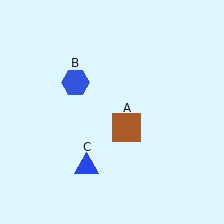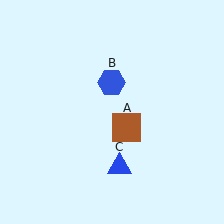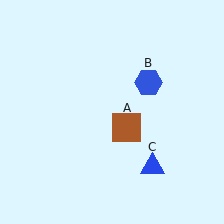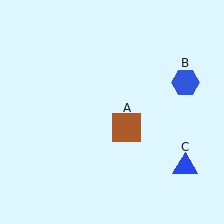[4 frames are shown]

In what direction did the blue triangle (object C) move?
The blue triangle (object C) moved right.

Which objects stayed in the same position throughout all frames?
Brown square (object A) remained stationary.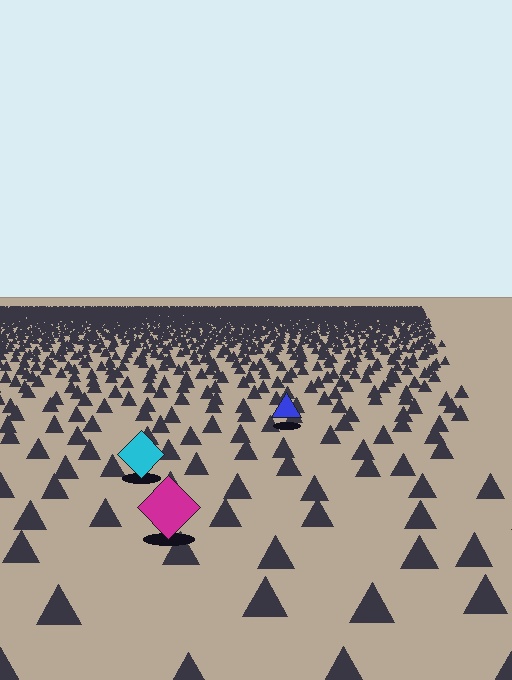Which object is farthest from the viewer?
The blue triangle is farthest from the viewer. It appears smaller and the ground texture around it is denser.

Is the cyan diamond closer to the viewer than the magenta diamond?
No. The magenta diamond is closer — you can tell from the texture gradient: the ground texture is coarser near it.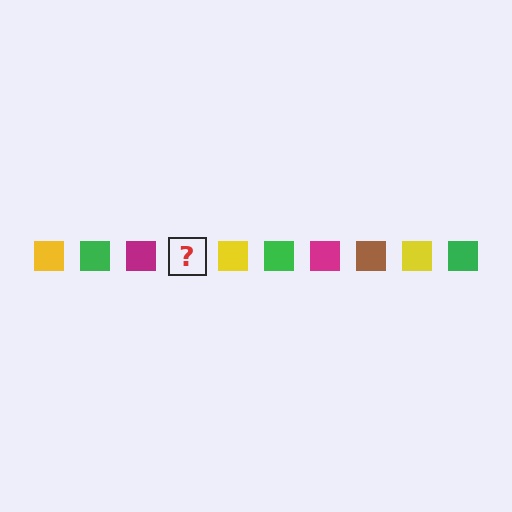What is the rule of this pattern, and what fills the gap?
The rule is that the pattern cycles through yellow, green, magenta, brown squares. The gap should be filled with a brown square.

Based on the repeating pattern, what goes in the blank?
The blank should be a brown square.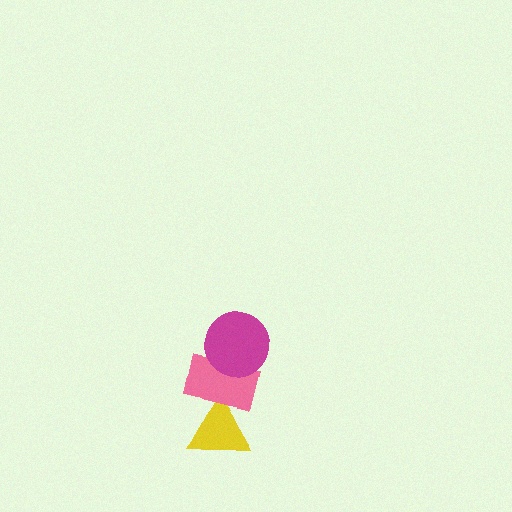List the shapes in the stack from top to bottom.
From top to bottom: the magenta circle, the pink rectangle, the yellow triangle.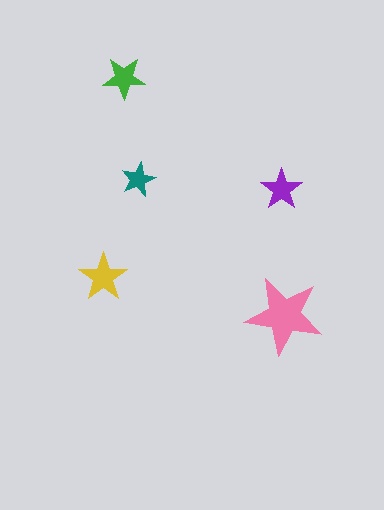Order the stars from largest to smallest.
the pink one, the yellow one, the green one, the purple one, the teal one.